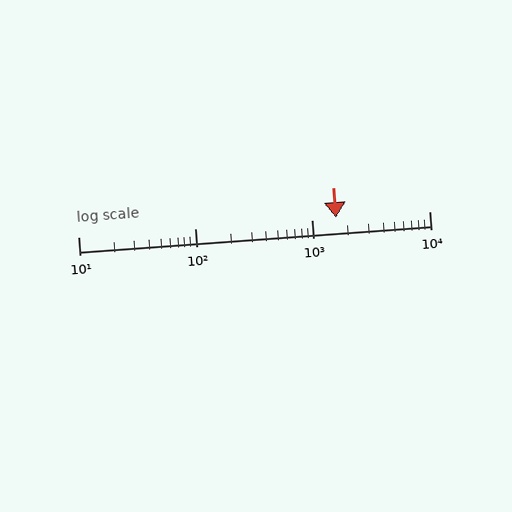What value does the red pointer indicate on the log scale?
The pointer indicates approximately 1600.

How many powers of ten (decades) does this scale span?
The scale spans 3 decades, from 10 to 10000.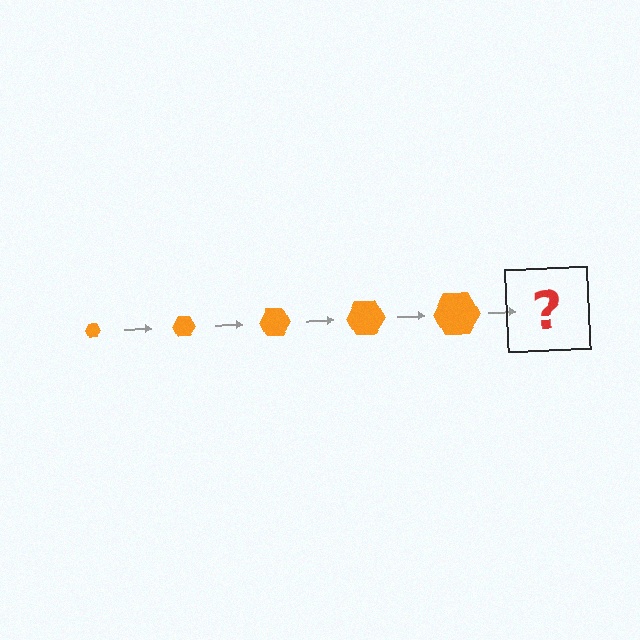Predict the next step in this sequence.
The next step is an orange hexagon, larger than the previous one.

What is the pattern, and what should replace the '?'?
The pattern is that the hexagon gets progressively larger each step. The '?' should be an orange hexagon, larger than the previous one.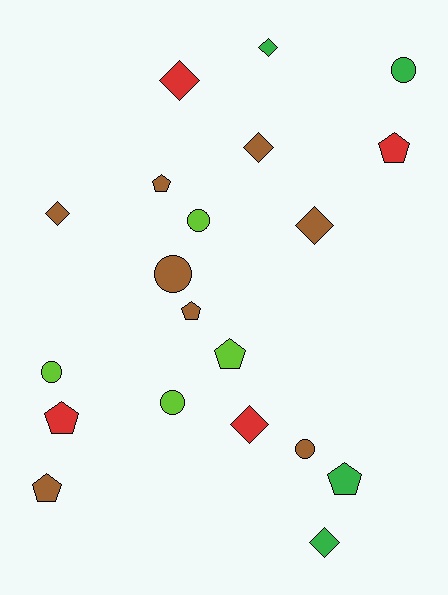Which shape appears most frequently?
Diamond, with 7 objects.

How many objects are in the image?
There are 20 objects.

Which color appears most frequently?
Brown, with 8 objects.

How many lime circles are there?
There are 3 lime circles.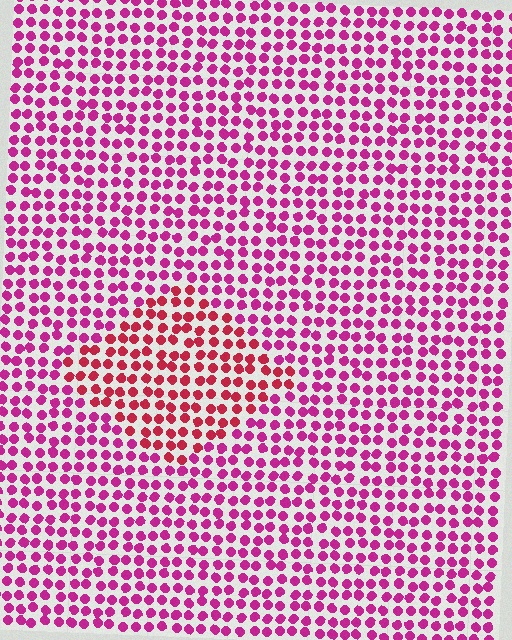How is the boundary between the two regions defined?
The boundary is defined purely by a slight shift in hue (about 29 degrees). Spacing, size, and orientation are identical on both sides.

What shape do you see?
I see a diamond.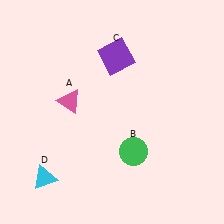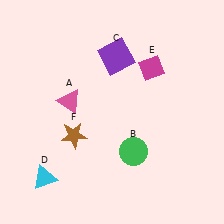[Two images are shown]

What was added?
A magenta diamond (E), a brown star (F) were added in Image 2.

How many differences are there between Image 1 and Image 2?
There are 2 differences between the two images.